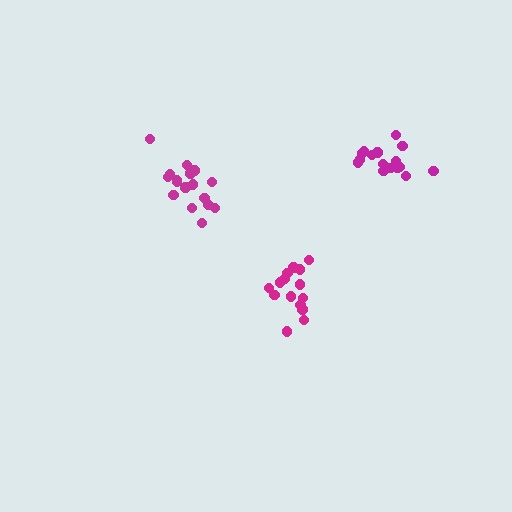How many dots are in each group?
Group 1: 15 dots, Group 2: 17 dots, Group 3: 17 dots (49 total).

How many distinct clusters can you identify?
There are 3 distinct clusters.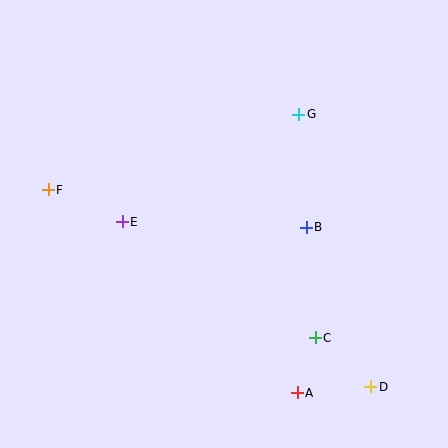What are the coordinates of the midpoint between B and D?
The midpoint between B and D is at (339, 307).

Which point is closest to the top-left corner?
Point F is closest to the top-left corner.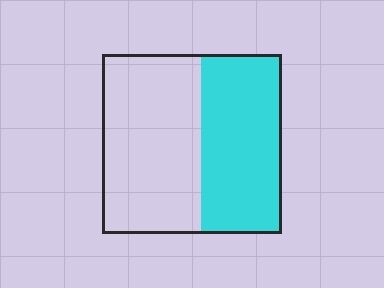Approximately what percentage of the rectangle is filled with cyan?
Approximately 45%.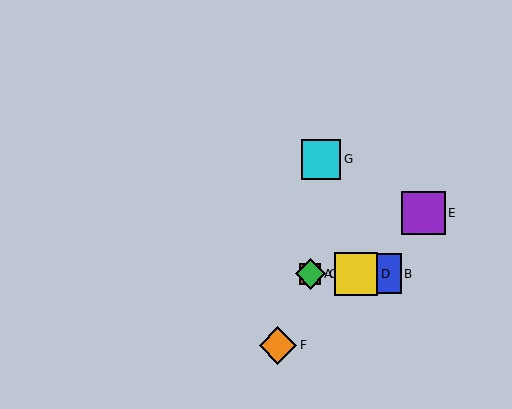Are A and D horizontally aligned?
Yes, both are at y≈274.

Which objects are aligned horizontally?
Objects A, B, C, D are aligned horizontally.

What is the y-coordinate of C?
Object C is at y≈274.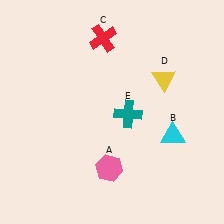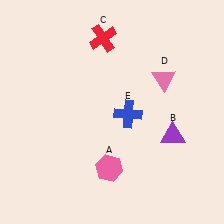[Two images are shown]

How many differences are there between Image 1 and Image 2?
There are 3 differences between the two images.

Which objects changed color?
B changed from cyan to purple. D changed from yellow to pink. E changed from teal to blue.